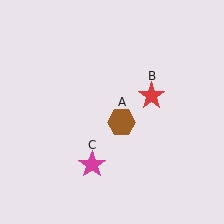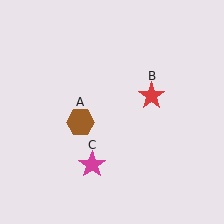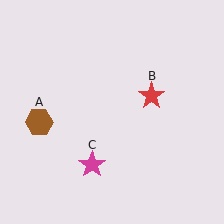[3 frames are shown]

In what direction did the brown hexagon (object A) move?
The brown hexagon (object A) moved left.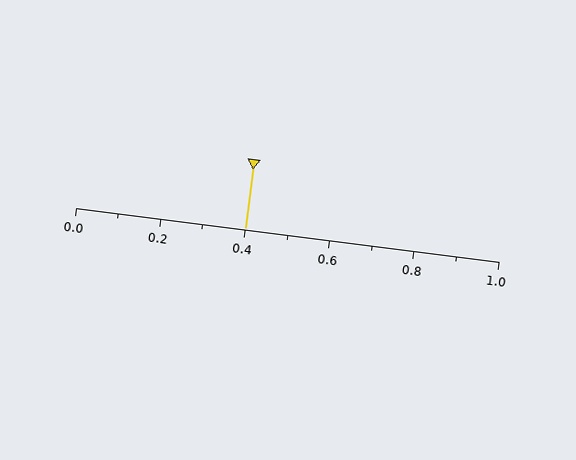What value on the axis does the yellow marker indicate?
The marker indicates approximately 0.4.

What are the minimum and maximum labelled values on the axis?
The axis runs from 0.0 to 1.0.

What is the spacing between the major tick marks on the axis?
The major ticks are spaced 0.2 apart.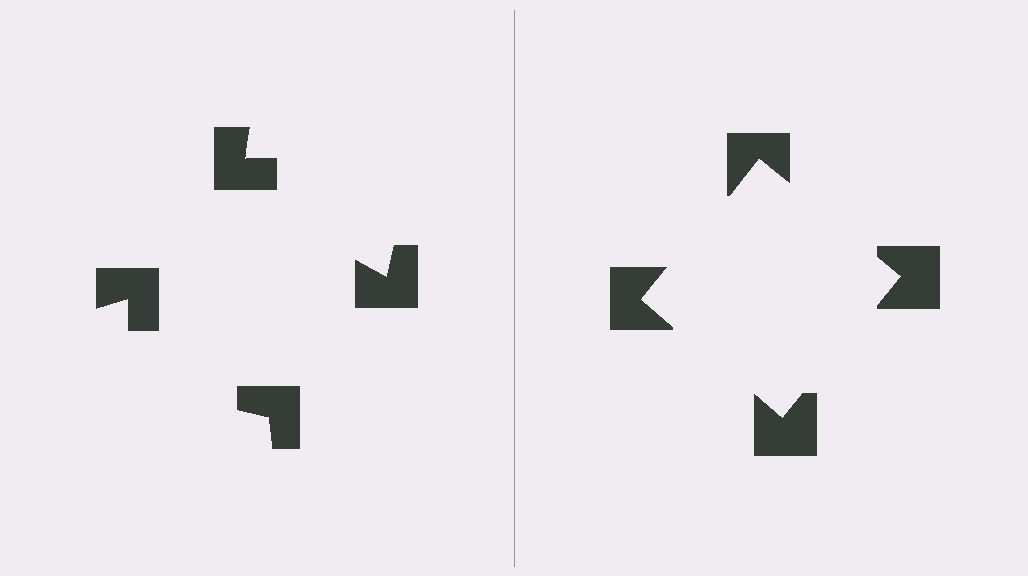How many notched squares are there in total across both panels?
8 — 4 on each side.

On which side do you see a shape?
An illusory square appears on the right side. On the left side the wedge cuts are rotated, so no coherent shape forms.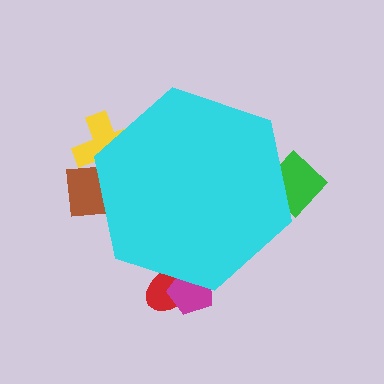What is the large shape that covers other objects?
A cyan hexagon.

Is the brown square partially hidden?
Yes, the brown square is partially hidden behind the cyan hexagon.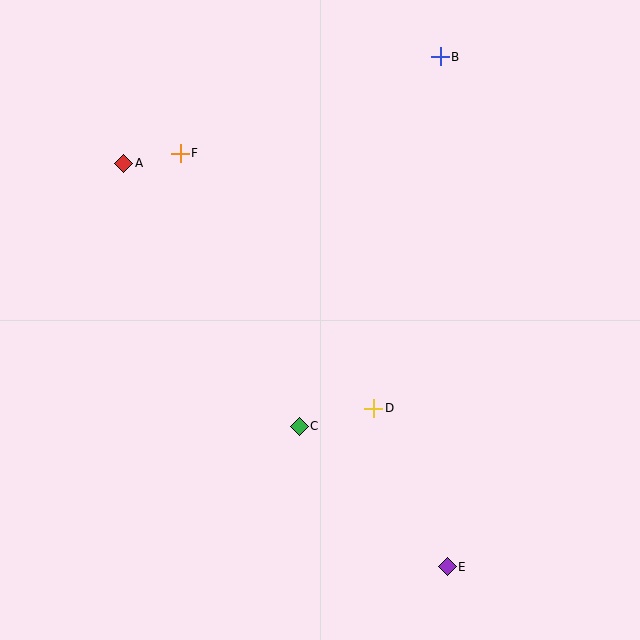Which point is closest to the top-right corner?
Point B is closest to the top-right corner.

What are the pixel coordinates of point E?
Point E is at (447, 567).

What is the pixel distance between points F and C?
The distance between F and C is 298 pixels.